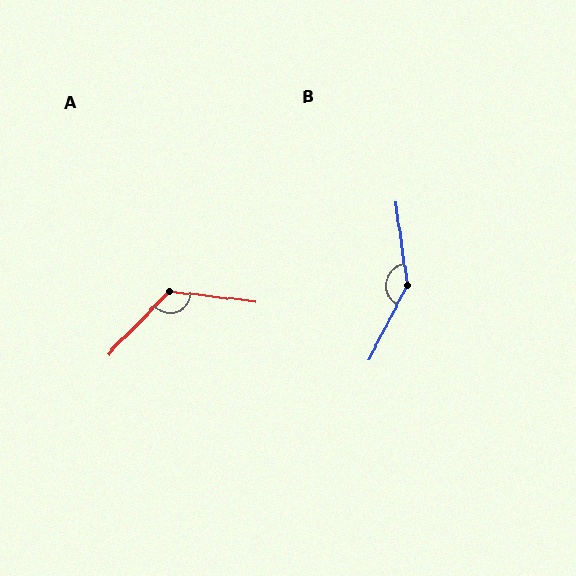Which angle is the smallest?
A, at approximately 128 degrees.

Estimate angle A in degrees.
Approximately 128 degrees.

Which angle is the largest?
B, at approximately 144 degrees.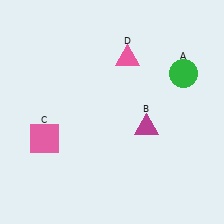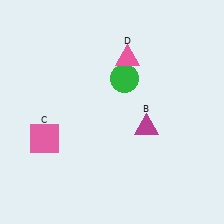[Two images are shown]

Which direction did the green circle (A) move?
The green circle (A) moved left.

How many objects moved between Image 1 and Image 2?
1 object moved between the two images.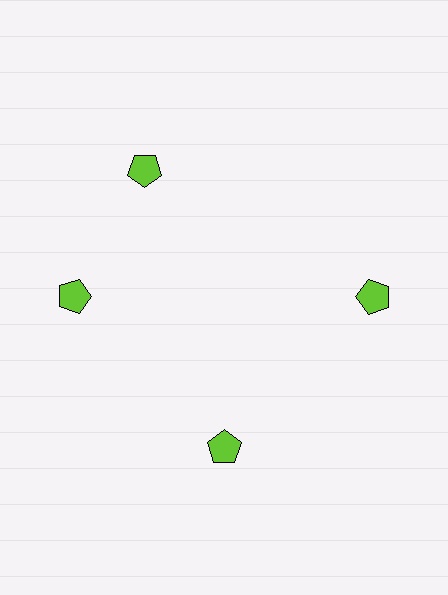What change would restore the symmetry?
The symmetry would be restored by rotating it back into even spacing with its neighbors so that all 4 pentagons sit at equal angles and equal distance from the center.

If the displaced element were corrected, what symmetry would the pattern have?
It would have 4-fold rotational symmetry — the pattern would map onto itself every 90 degrees.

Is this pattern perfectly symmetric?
No. The 4 lime pentagons are arranged in a ring, but one element near the 12 o'clock position is rotated out of alignment along the ring, breaking the 4-fold rotational symmetry.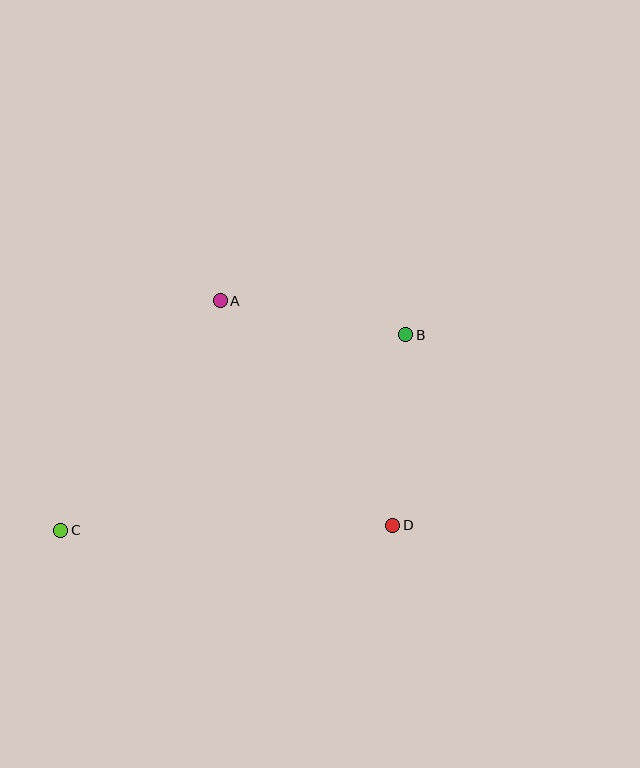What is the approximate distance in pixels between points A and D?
The distance between A and D is approximately 283 pixels.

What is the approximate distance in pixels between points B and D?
The distance between B and D is approximately 191 pixels.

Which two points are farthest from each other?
Points B and C are farthest from each other.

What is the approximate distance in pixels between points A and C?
The distance between A and C is approximately 279 pixels.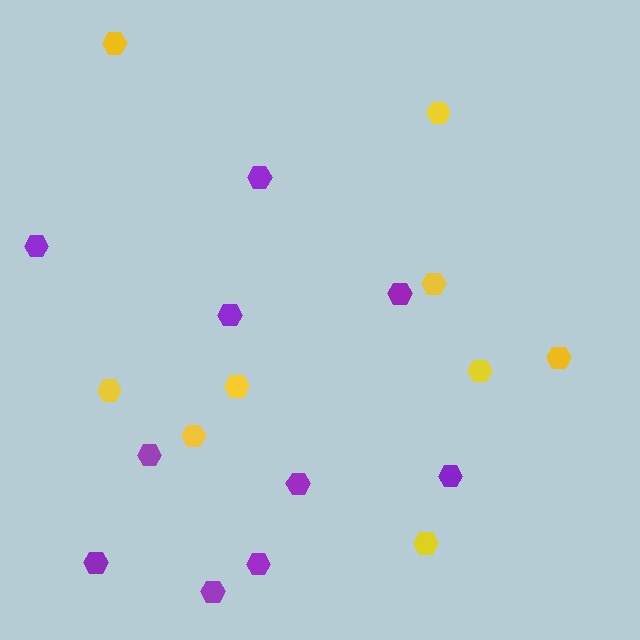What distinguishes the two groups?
There are 2 groups: one group of yellow hexagons (9) and one group of purple hexagons (10).